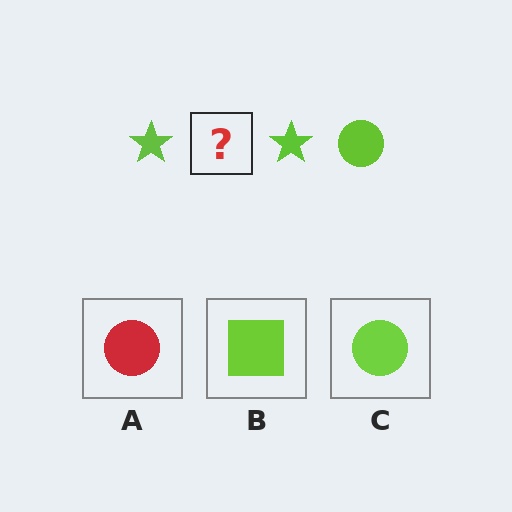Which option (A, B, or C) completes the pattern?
C.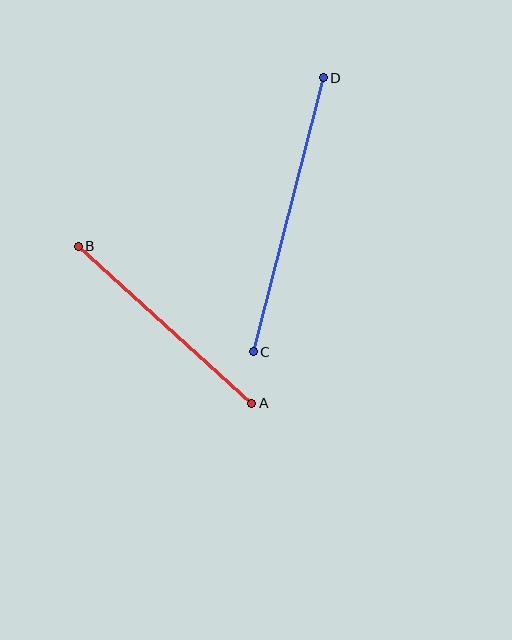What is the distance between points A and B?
The distance is approximately 234 pixels.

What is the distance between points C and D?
The distance is approximately 283 pixels.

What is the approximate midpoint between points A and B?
The midpoint is at approximately (165, 325) pixels.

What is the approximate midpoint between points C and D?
The midpoint is at approximately (288, 215) pixels.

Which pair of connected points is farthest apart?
Points C and D are farthest apart.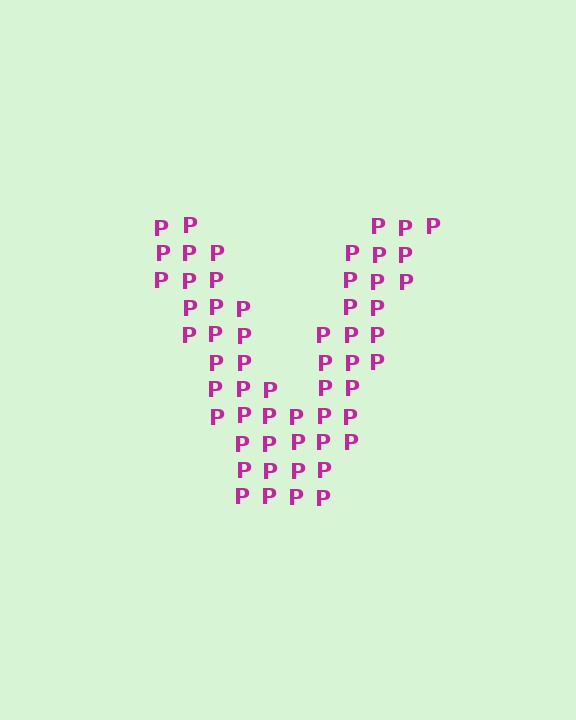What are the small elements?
The small elements are letter P's.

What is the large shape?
The large shape is the letter V.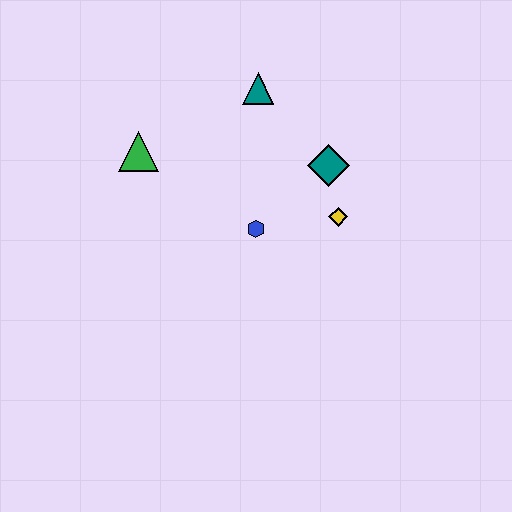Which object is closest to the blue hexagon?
The yellow diamond is closest to the blue hexagon.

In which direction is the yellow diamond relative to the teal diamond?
The yellow diamond is below the teal diamond.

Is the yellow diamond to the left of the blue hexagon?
No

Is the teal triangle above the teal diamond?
Yes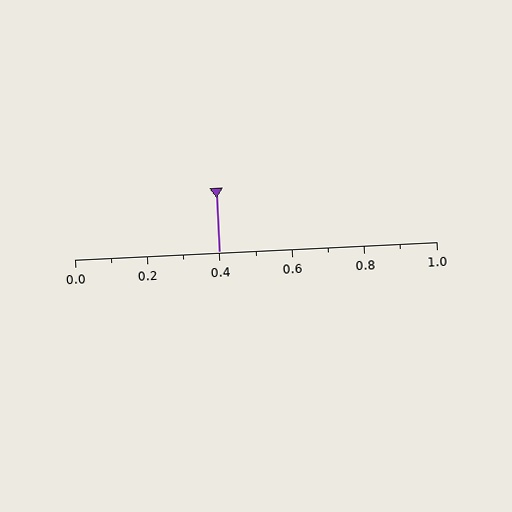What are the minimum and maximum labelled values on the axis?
The axis runs from 0.0 to 1.0.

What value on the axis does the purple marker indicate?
The marker indicates approximately 0.4.